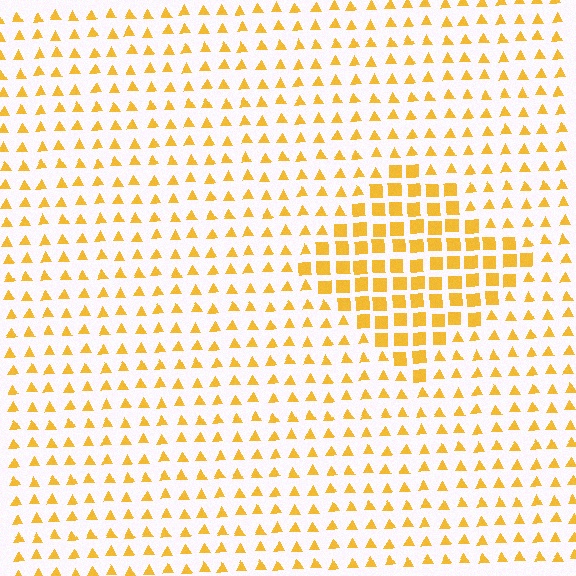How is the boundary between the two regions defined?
The boundary is defined by a change in element shape: squares inside vs. triangles outside. All elements share the same color and spacing.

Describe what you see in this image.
The image is filled with small yellow elements arranged in a uniform grid. A diamond-shaped region contains squares, while the surrounding area contains triangles. The boundary is defined purely by the change in element shape.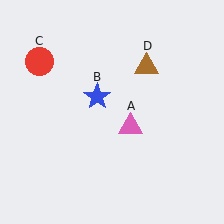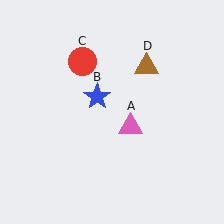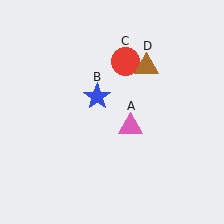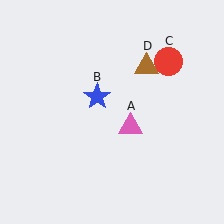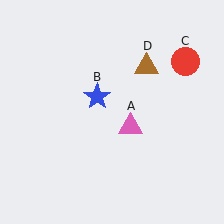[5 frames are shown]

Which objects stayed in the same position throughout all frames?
Pink triangle (object A) and blue star (object B) and brown triangle (object D) remained stationary.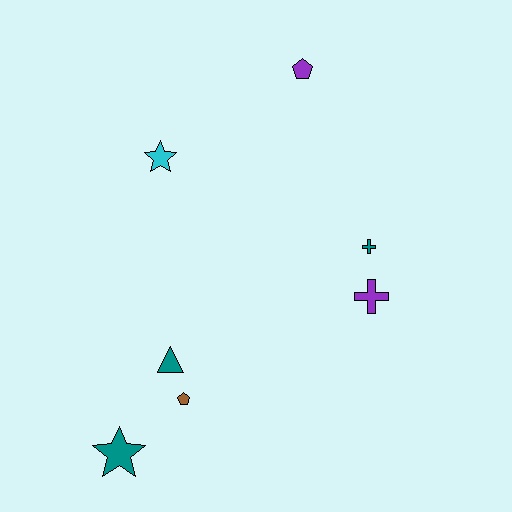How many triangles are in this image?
There is 1 triangle.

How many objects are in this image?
There are 7 objects.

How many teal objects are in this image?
There are 3 teal objects.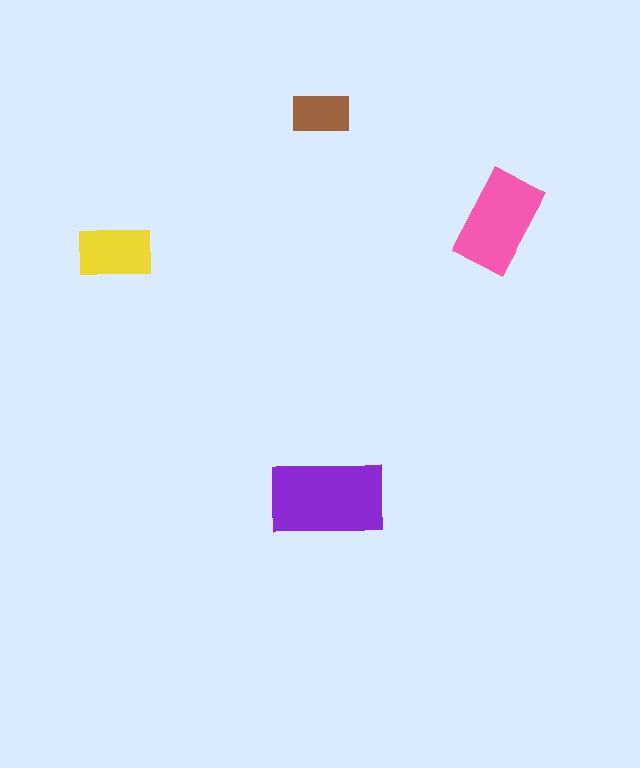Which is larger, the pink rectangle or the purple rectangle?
The purple one.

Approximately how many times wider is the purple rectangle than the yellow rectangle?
About 1.5 times wider.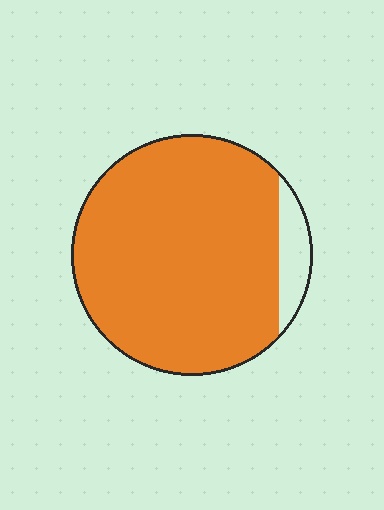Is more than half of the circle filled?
Yes.